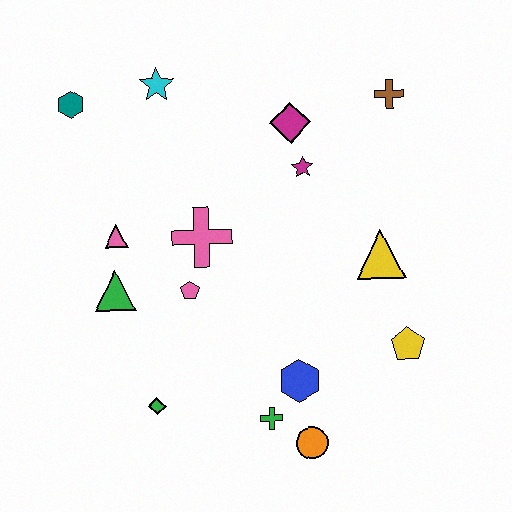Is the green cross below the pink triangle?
Yes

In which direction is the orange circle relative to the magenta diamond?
The orange circle is below the magenta diamond.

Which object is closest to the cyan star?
The teal hexagon is closest to the cyan star.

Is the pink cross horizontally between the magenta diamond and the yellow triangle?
No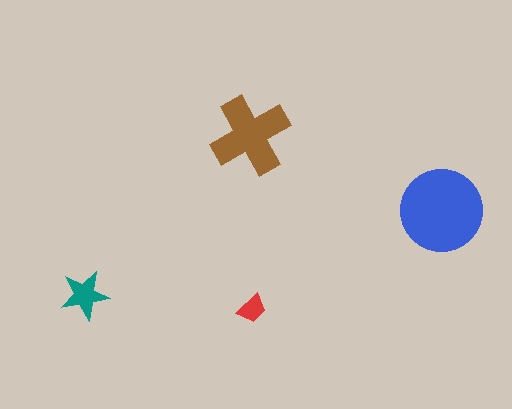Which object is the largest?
The blue circle.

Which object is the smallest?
The red trapezoid.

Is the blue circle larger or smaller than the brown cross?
Larger.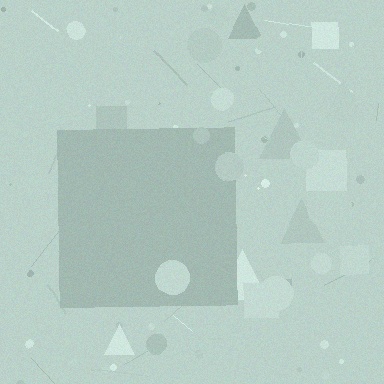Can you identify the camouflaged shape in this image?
The camouflaged shape is a square.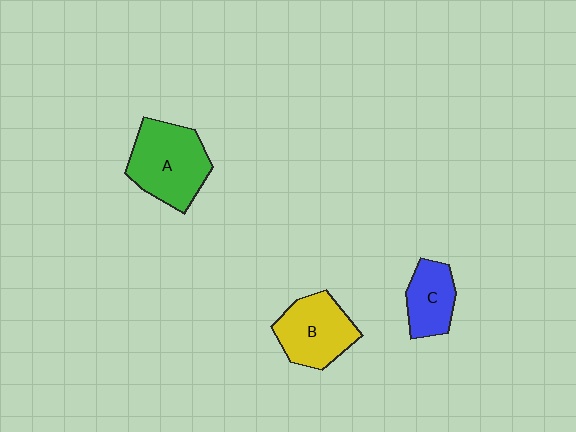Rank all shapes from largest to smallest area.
From largest to smallest: A (green), B (yellow), C (blue).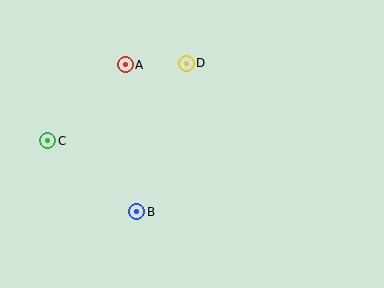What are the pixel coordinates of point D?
Point D is at (186, 63).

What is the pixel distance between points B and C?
The distance between B and C is 114 pixels.